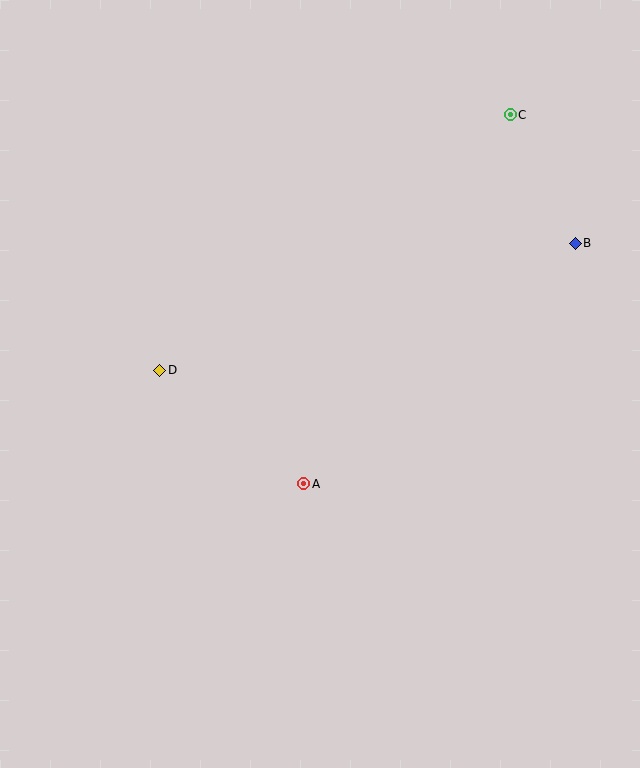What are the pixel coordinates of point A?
Point A is at (304, 484).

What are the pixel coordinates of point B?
Point B is at (575, 243).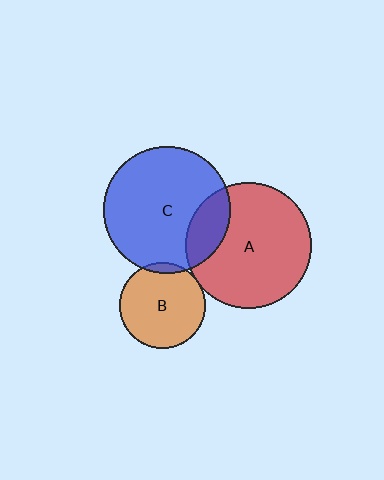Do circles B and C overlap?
Yes.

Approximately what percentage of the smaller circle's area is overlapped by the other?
Approximately 5%.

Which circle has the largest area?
Circle C (blue).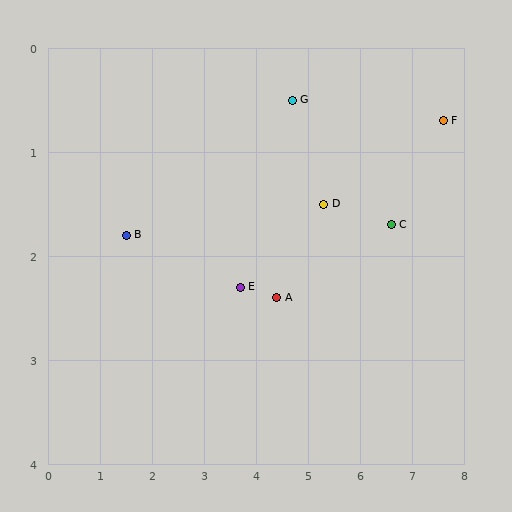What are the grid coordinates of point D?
Point D is at approximately (5.3, 1.5).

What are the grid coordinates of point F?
Point F is at approximately (7.6, 0.7).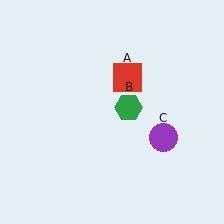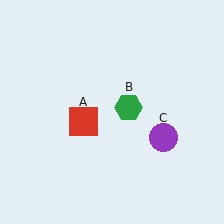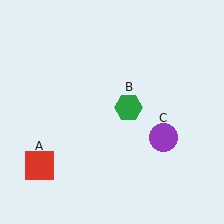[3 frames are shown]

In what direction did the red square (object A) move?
The red square (object A) moved down and to the left.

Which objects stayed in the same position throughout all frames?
Green hexagon (object B) and purple circle (object C) remained stationary.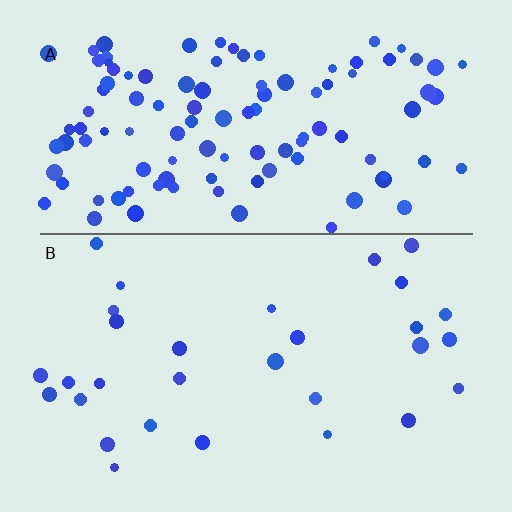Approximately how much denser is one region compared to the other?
Approximately 3.8× — region A over region B.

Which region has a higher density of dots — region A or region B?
A (the top).